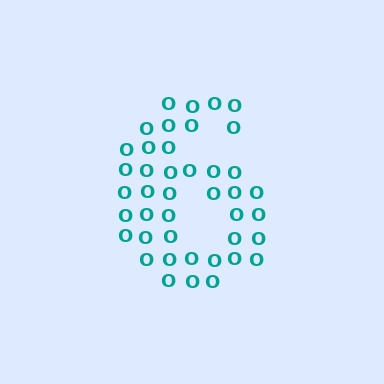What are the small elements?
The small elements are letter O's.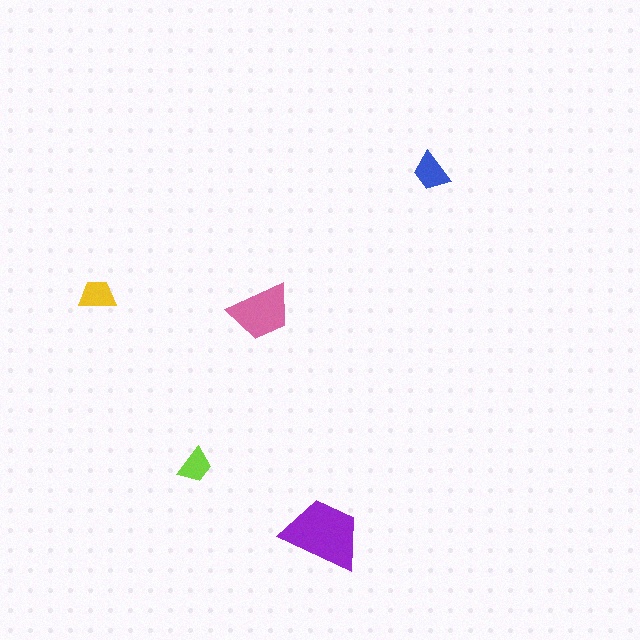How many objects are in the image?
There are 5 objects in the image.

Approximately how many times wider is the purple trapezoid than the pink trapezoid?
About 1.5 times wider.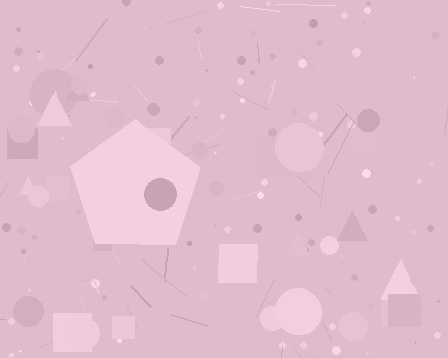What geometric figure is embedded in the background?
A pentagon is embedded in the background.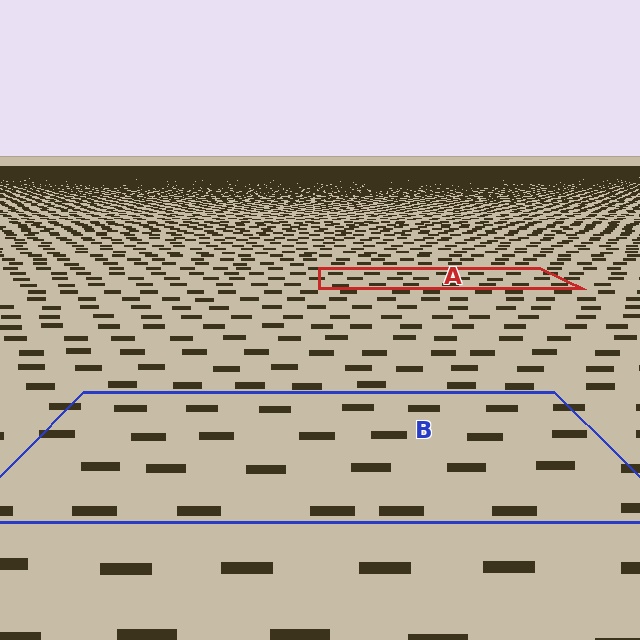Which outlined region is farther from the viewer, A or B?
Region A is farther from the viewer — the texture elements inside it appear smaller and more densely packed.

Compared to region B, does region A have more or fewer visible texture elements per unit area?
Region A has more texture elements per unit area — they are packed more densely because it is farther away.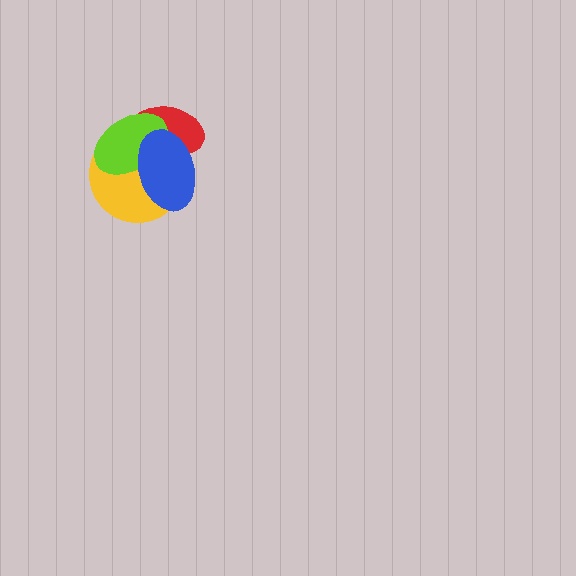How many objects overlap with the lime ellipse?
3 objects overlap with the lime ellipse.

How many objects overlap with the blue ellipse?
3 objects overlap with the blue ellipse.